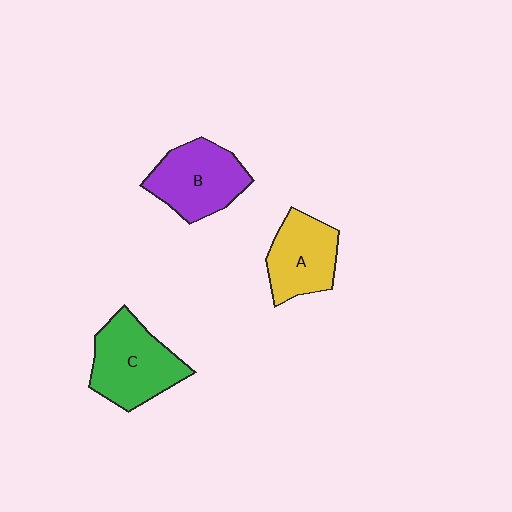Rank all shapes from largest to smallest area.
From largest to smallest: C (green), B (purple), A (yellow).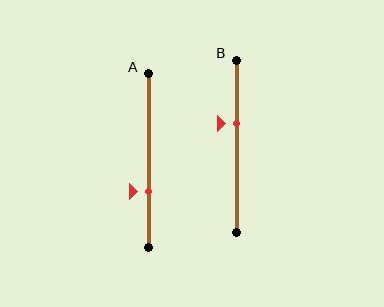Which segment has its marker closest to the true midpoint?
Segment B has its marker closest to the true midpoint.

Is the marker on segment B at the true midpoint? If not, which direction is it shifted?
No, the marker on segment B is shifted upward by about 13% of the segment length.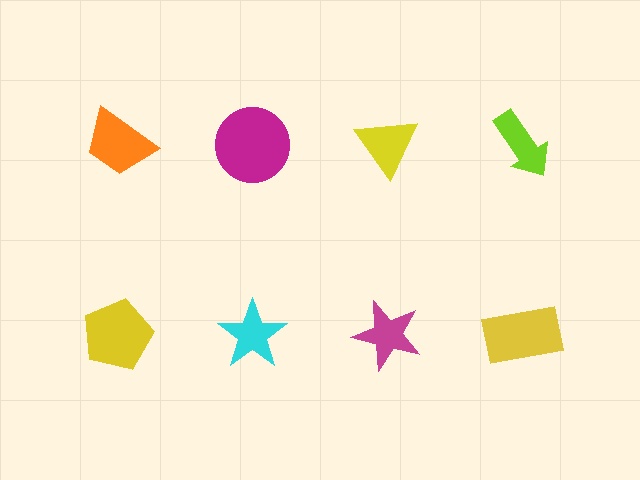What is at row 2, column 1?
A yellow pentagon.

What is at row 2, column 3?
A magenta star.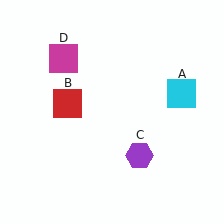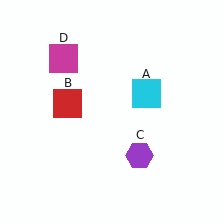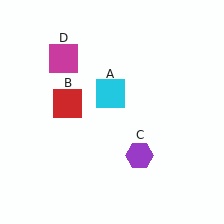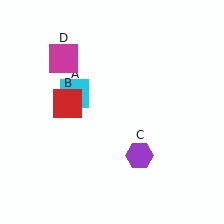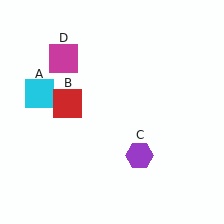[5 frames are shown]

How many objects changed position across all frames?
1 object changed position: cyan square (object A).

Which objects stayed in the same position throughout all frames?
Red square (object B) and purple hexagon (object C) and magenta square (object D) remained stationary.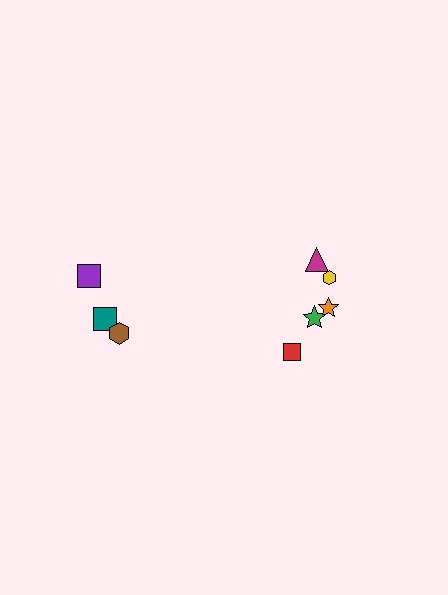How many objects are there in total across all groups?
There are 8 objects.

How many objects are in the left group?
There are 3 objects.